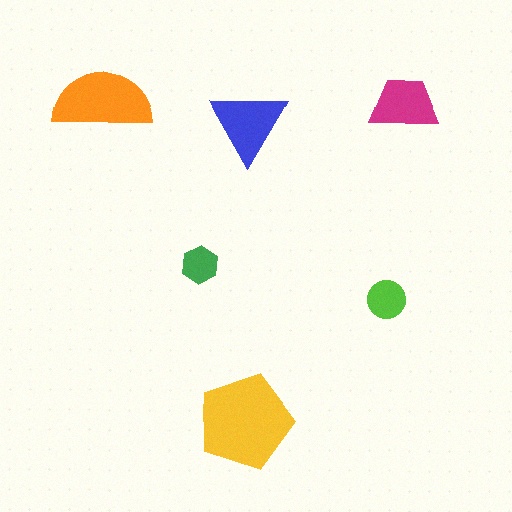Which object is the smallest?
The green hexagon.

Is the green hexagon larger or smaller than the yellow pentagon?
Smaller.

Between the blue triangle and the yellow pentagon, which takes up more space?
The yellow pentagon.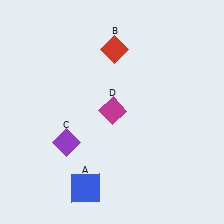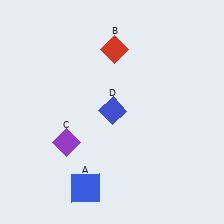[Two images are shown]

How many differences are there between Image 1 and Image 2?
There is 1 difference between the two images.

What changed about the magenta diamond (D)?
In Image 1, D is magenta. In Image 2, it changed to blue.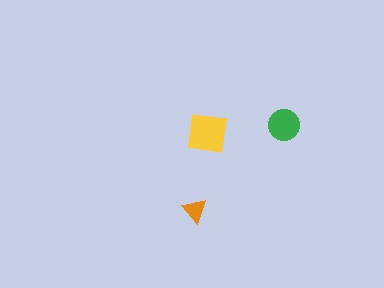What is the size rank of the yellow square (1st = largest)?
1st.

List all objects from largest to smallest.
The yellow square, the green circle, the orange triangle.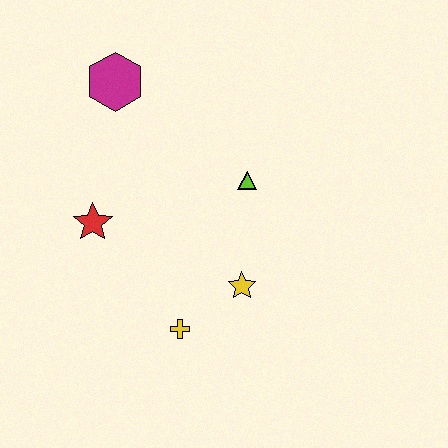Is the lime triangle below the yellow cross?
No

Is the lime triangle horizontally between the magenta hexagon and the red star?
No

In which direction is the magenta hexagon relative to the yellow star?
The magenta hexagon is above the yellow star.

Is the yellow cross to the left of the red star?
No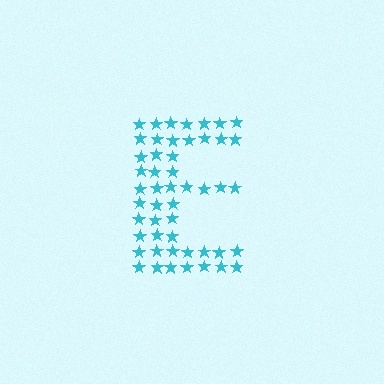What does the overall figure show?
The overall figure shows the letter E.